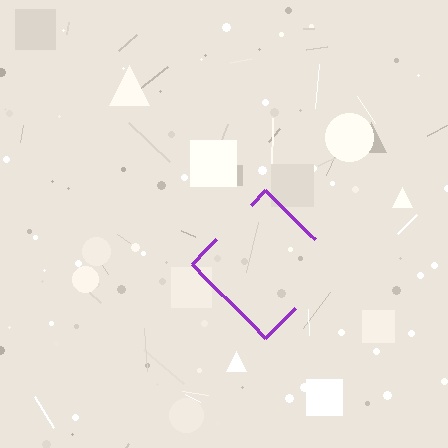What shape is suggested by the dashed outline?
The dashed outline suggests a diamond.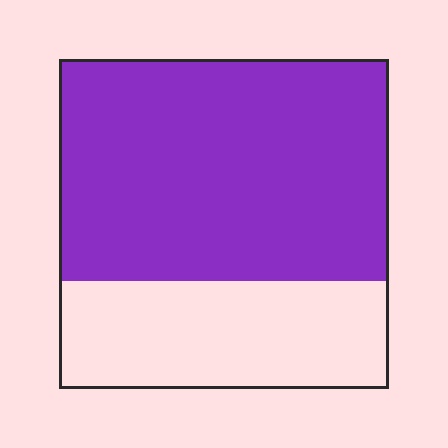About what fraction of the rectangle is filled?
About two thirds (2/3).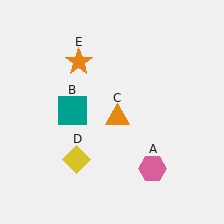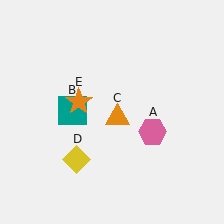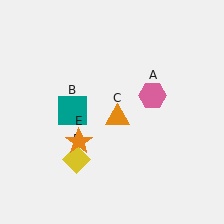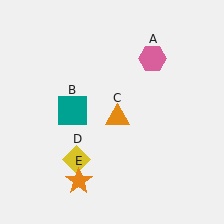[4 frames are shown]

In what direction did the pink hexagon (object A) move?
The pink hexagon (object A) moved up.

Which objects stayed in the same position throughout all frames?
Teal square (object B) and orange triangle (object C) and yellow diamond (object D) remained stationary.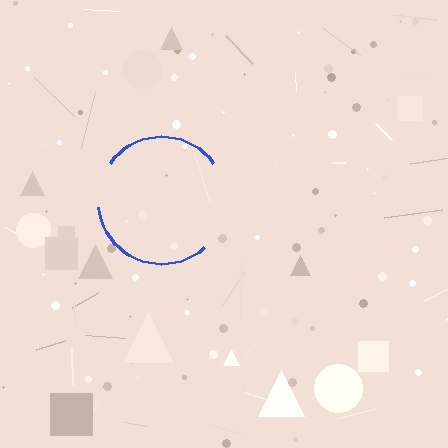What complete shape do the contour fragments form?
The contour fragments form a circle.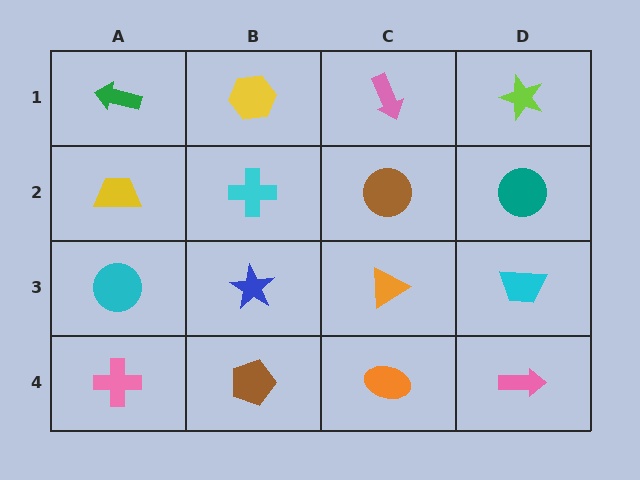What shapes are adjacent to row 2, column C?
A pink arrow (row 1, column C), an orange triangle (row 3, column C), a cyan cross (row 2, column B), a teal circle (row 2, column D).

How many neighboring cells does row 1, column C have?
3.